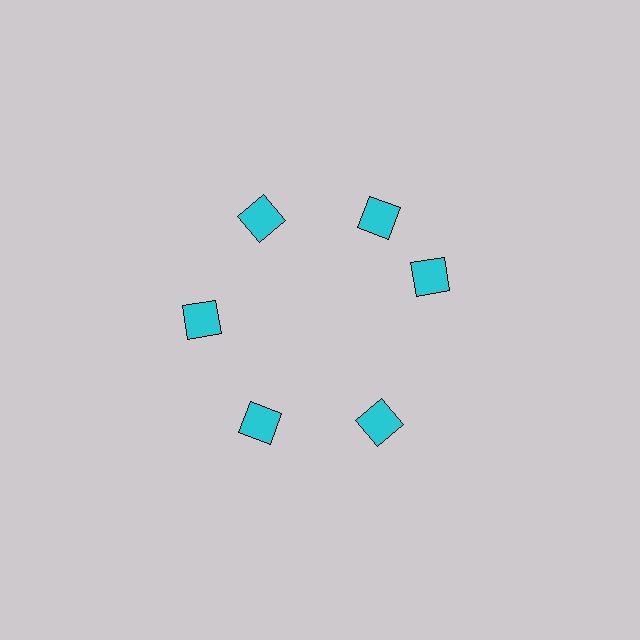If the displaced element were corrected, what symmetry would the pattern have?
It would have 6-fold rotational symmetry — the pattern would map onto itself every 60 degrees.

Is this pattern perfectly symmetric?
No. The 6 cyan diamonds are arranged in a ring, but one element near the 3 o'clock position is rotated out of alignment along the ring, breaking the 6-fold rotational symmetry.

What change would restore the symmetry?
The symmetry would be restored by rotating it back into even spacing with its neighbors so that all 6 diamonds sit at equal angles and equal distance from the center.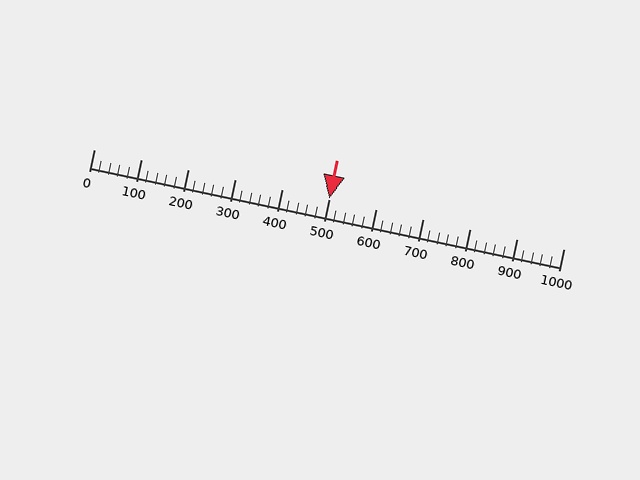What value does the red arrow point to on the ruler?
The red arrow points to approximately 500.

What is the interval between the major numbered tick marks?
The major tick marks are spaced 100 units apart.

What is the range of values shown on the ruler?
The ruler shows values from 0 to 1000.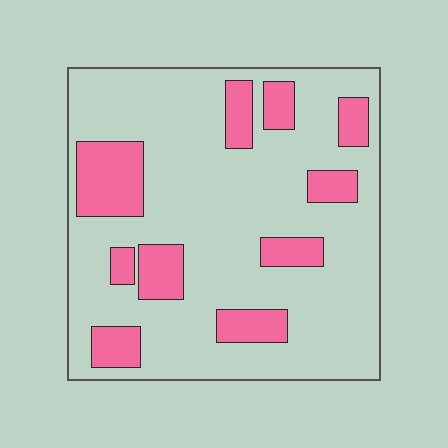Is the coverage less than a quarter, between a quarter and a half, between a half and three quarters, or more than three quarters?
Less than a quarter.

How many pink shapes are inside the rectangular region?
10.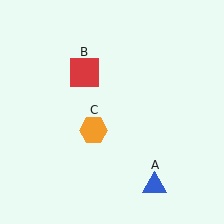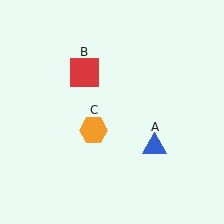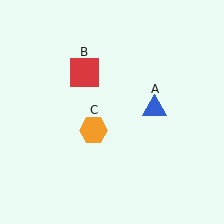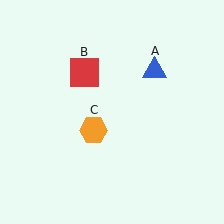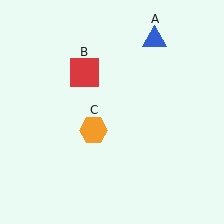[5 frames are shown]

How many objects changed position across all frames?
1 object changed position: blue triangle (object A).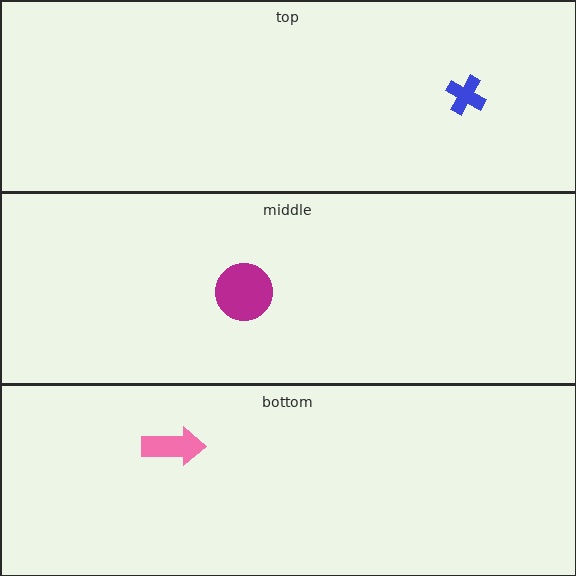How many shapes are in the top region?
1.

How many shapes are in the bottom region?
1.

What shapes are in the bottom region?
The pink arrow.